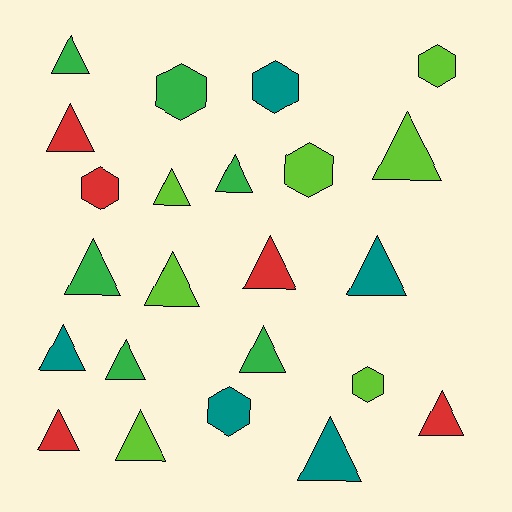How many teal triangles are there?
There are 3 teal triangles.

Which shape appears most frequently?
Triangle, with 16 objects.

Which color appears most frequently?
Lime, with 7 objects.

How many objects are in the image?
There are 23 objects.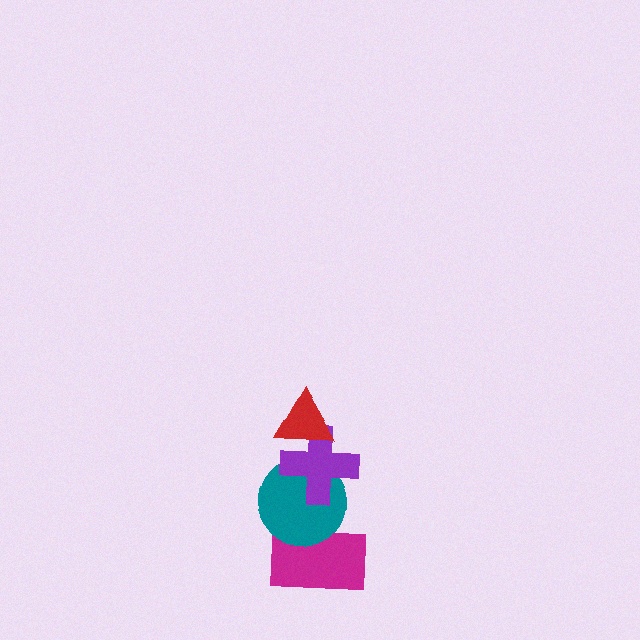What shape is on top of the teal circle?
The purple cross is on top of the teal circle.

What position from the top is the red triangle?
The red triangle is 1st from the top.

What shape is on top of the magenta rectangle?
The teal circle is on top of the magenta rectangle.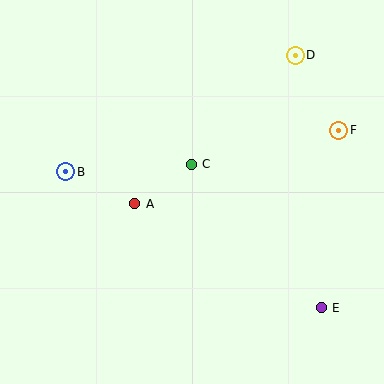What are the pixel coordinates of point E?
Point E is at (321, 308).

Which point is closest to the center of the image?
Point C at (191, 164) is closest to the center.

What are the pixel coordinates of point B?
Point B is at (66, 172).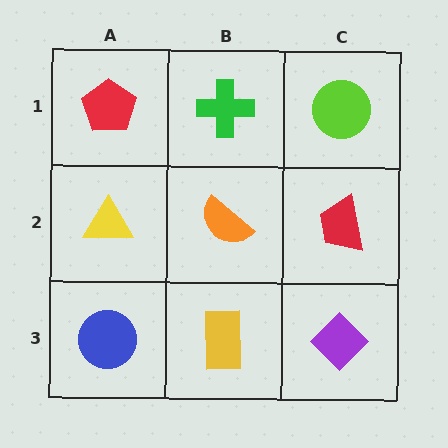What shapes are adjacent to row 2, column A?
A red pentagon (row 1, column A), a blue circle (row 3, column A), an orange semicircle (row 2, column B).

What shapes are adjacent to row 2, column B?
A green cross (row 1, column B), a yellow rectangle (row 3, column B), a yellow triangle (row 2, column A), a red trapezoid (row 2, column C).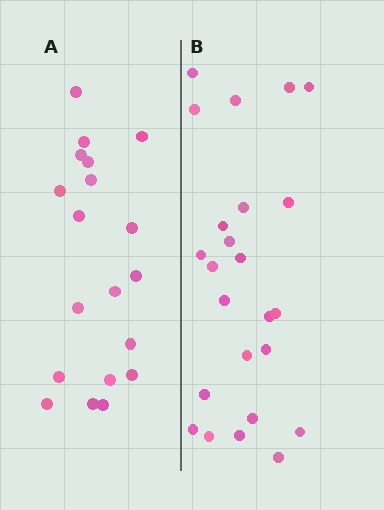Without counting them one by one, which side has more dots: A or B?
Region B (the right region) has more dots.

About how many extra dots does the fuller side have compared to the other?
Region B has about 5 more dots than region A.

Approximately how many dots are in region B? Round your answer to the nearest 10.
About 20 dots. (The exact count is 24, which rounds to 20.)